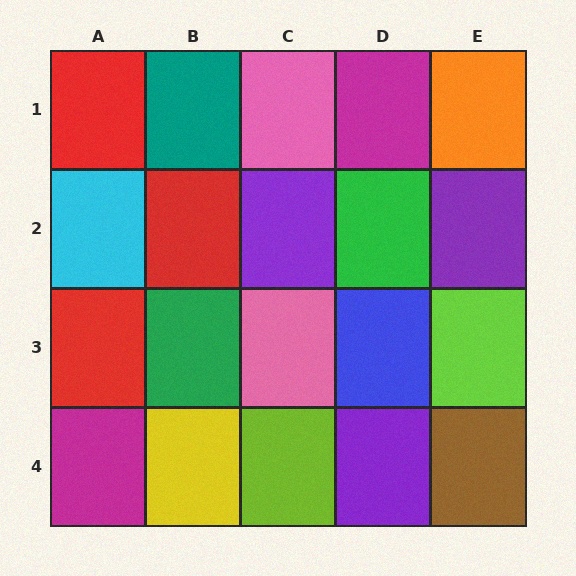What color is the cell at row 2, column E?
Purple.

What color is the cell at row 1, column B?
Teal.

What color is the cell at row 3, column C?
Pink.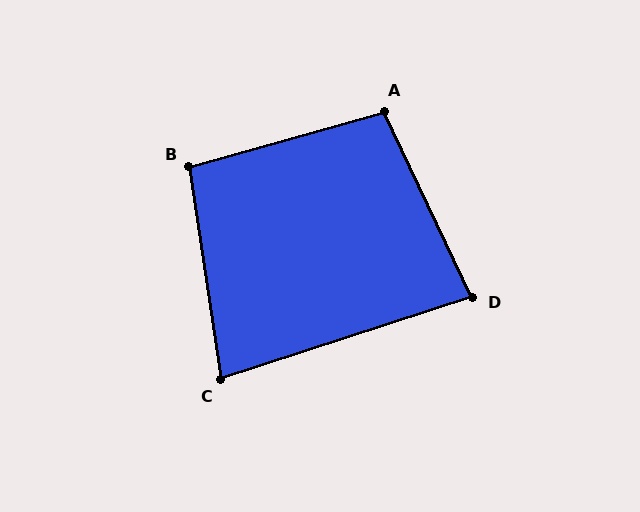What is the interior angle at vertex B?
Approximately 97 degrees (obtuse).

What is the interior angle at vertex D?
Approximately 83 degrees (acute).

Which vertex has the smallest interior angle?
C, at approximately 81 degrees.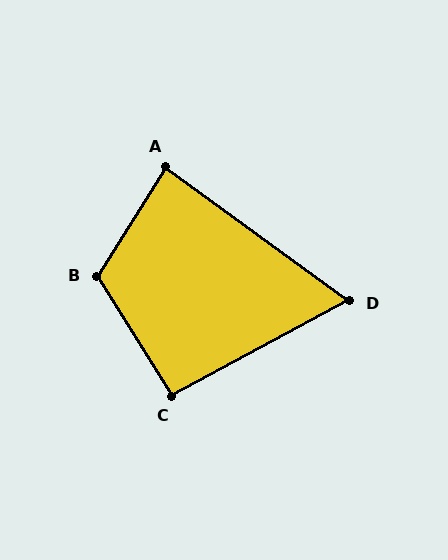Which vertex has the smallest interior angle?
D, at approximately 64 degrees.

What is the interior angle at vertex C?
Approximately 94 degrees (approximately right).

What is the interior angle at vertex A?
Approximately 86 degrees (approximately right).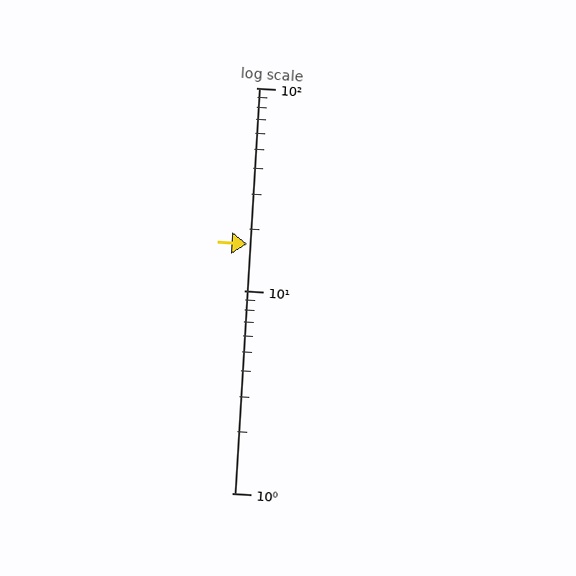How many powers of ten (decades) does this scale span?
The scale spans 2 decades, from 1 to 100.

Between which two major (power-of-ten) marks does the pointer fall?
The pointer is between 10 and 100.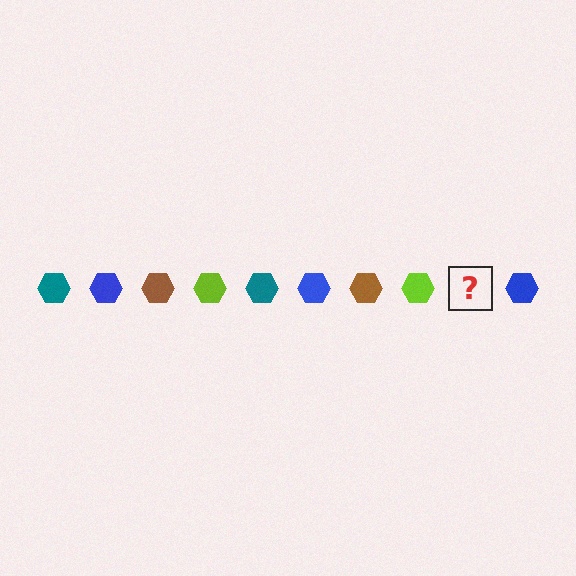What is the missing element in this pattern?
The missing element is a teal hexagon.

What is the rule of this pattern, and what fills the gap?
The rule is that the pattern cycles through teal, blue, brown, lime hexagons. The gap should be filled with a teal hexagon.